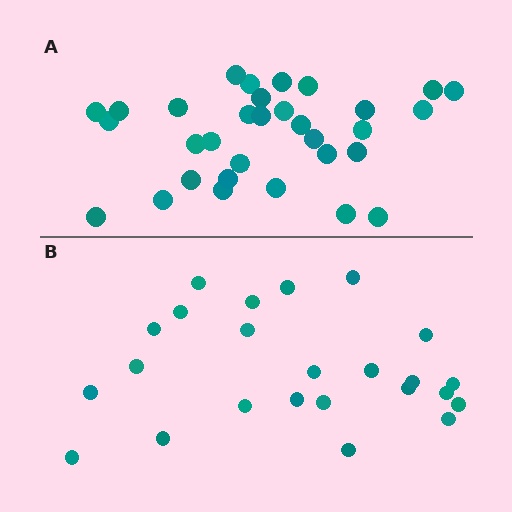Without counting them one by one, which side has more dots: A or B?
Region A (the top region) has more dots.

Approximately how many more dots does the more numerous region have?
Region A has roughly 8 or so more dots than region B.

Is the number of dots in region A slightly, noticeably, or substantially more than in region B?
Region A has noticeably more, but not dramatically so. The ratio is roughly 1.3 to 1.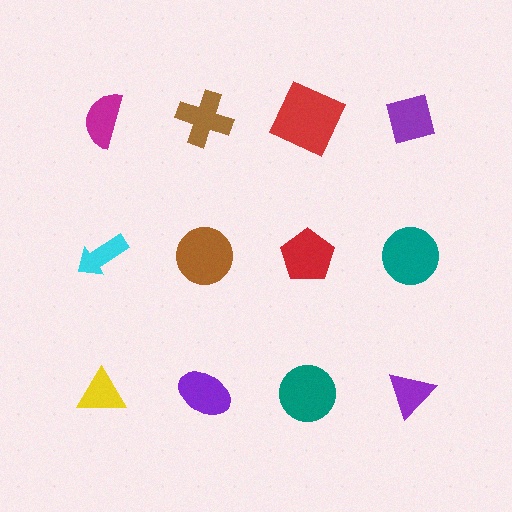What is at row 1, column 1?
A magenta semicircle.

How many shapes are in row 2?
4 shapes.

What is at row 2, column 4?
A teal circle.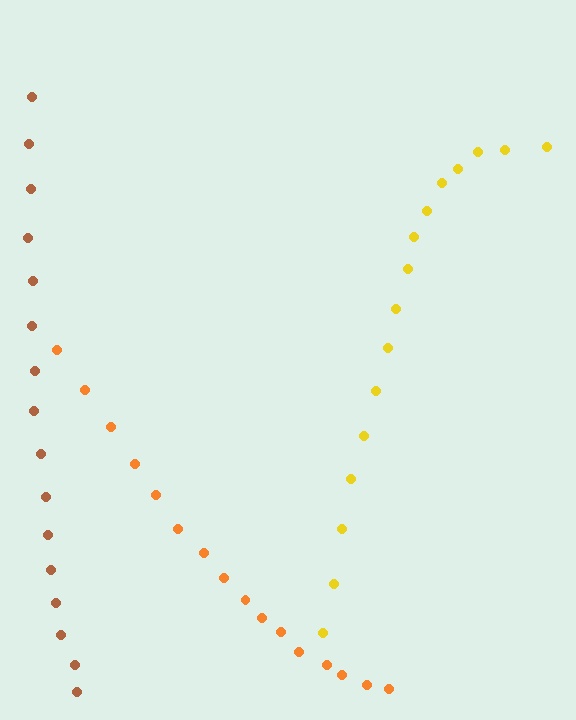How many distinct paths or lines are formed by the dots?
There are 3 distinct paths.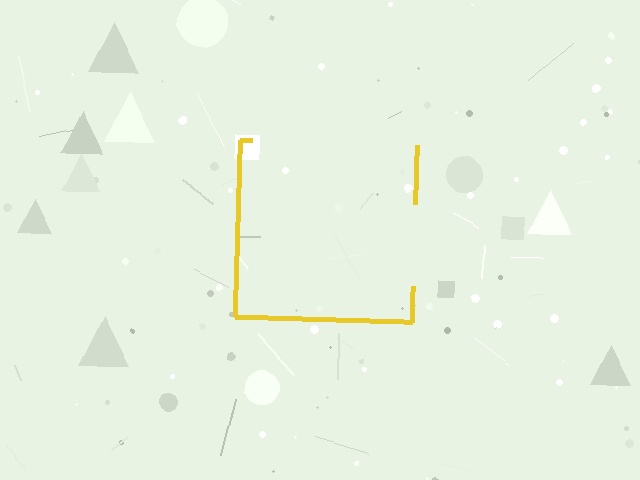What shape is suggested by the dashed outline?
The dashed outline suggests a square.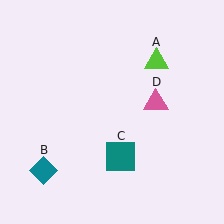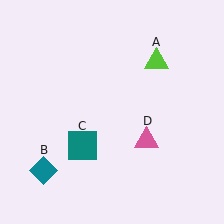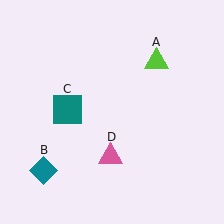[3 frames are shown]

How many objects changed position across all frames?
2 objects changed position: teal square (object C), pink triangle (object D).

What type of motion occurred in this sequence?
The teal square (object C), pink triangle (object D) rotated clockwise around the center of the scene.